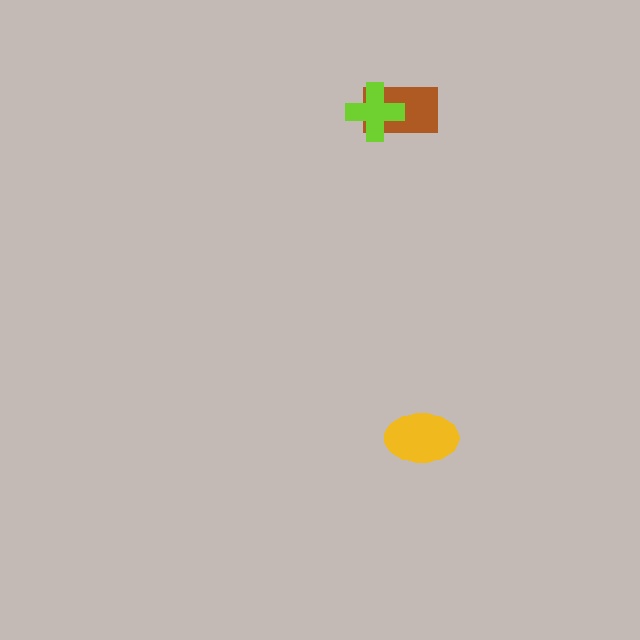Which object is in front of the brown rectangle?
The lime cross is in front of the brown rectangle.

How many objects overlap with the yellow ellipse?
0 objects overlap with the yellow ellipse.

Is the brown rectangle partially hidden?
Yes, it is partially covered by another shape.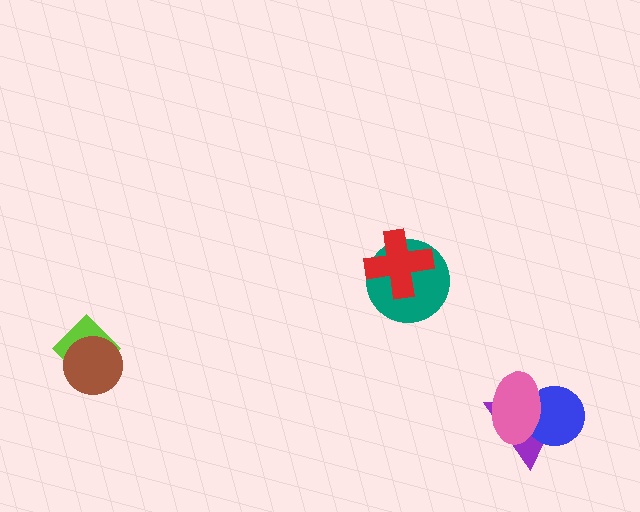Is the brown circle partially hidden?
No, no other shape covers it.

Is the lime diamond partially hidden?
Yes, it is partially covered by another shape.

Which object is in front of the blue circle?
The pink ellipse is in front of the blue circle.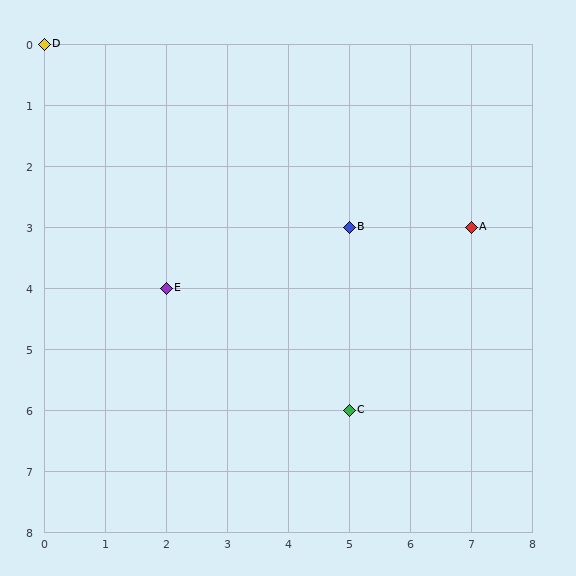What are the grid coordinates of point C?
Point C is at grid coordinates (5, 6).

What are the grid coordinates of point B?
Point B is at grid coordinates (5, 3).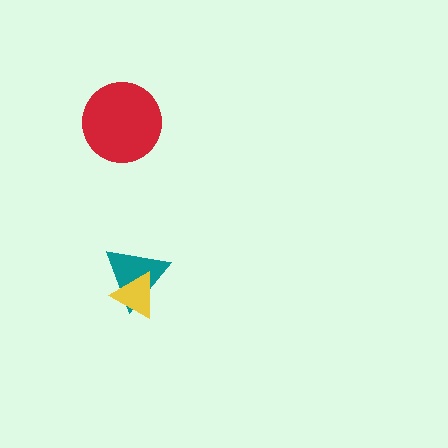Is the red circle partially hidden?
No, no other shape covers it.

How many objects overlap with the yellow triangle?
1 object overlaps with the yellow triangle.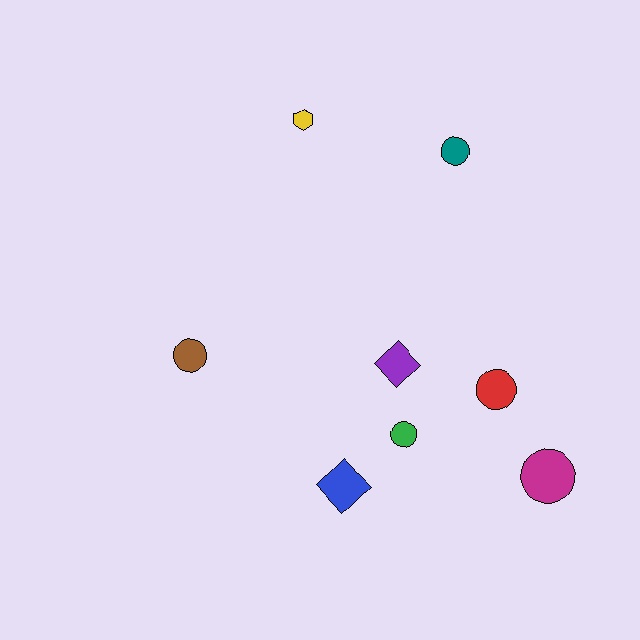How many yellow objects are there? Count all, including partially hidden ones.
There is 1 yellow object.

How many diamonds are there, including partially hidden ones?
There are 2 diamonds.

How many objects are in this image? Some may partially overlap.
There are 8 objects.